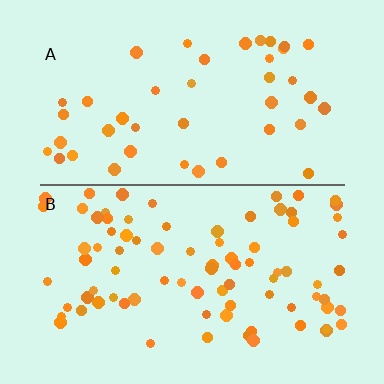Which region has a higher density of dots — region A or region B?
B (the bottom).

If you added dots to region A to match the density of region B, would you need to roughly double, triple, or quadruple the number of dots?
Approximately double.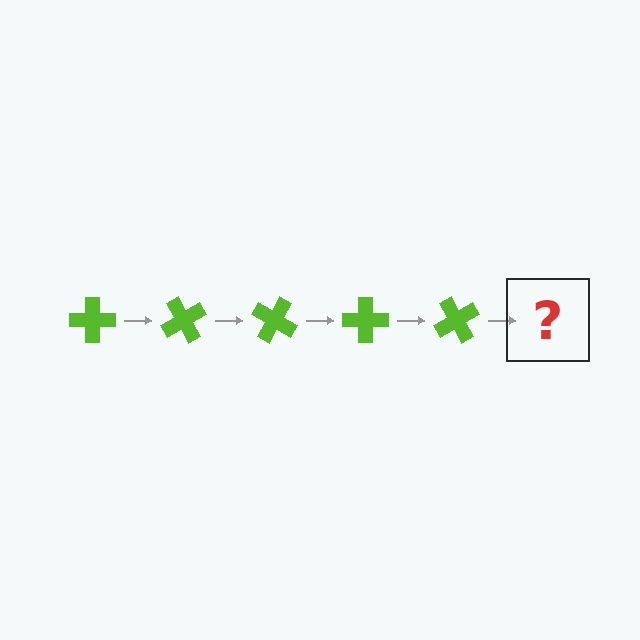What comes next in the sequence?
The next element should be a lime cross rotated 300 degrees.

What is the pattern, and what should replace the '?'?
The pattern is that the cross rotates 60 degrees each step. The '?' should be a lime cross rotated 300 degrees.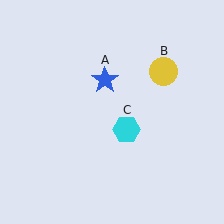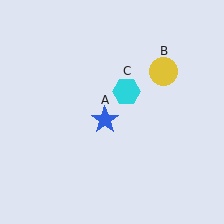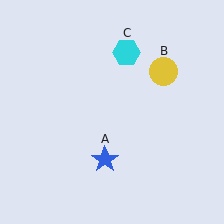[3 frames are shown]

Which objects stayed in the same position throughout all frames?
Yellow circle (object B) remained stationary.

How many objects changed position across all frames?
2 objects changed position: blue star (object A), cyan hexagon (object C).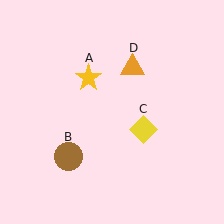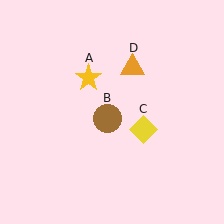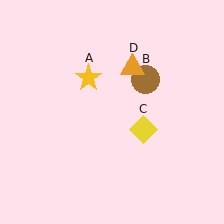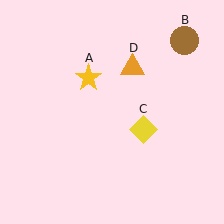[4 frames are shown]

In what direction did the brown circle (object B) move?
The brown circle (object B) moved up and to the right.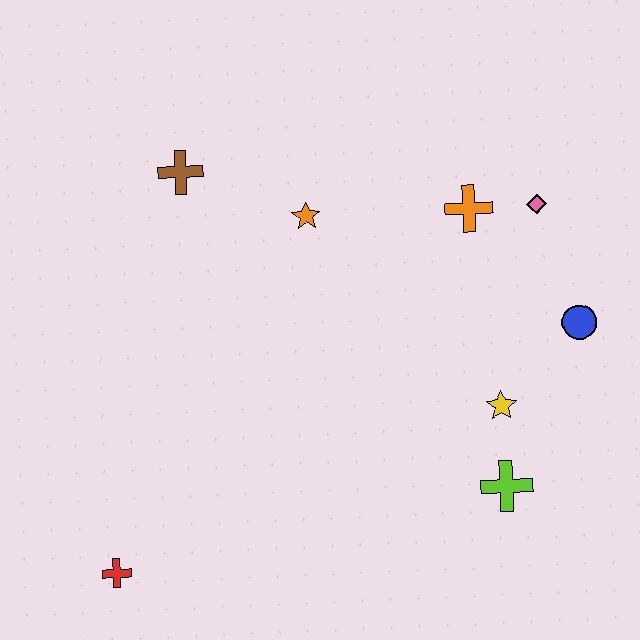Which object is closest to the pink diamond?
The orange cross is closest to the pink diamond.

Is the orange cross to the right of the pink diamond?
No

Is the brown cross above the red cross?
Yes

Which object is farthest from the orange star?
The red cross is farthest from the orange star.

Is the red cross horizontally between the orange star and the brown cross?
No